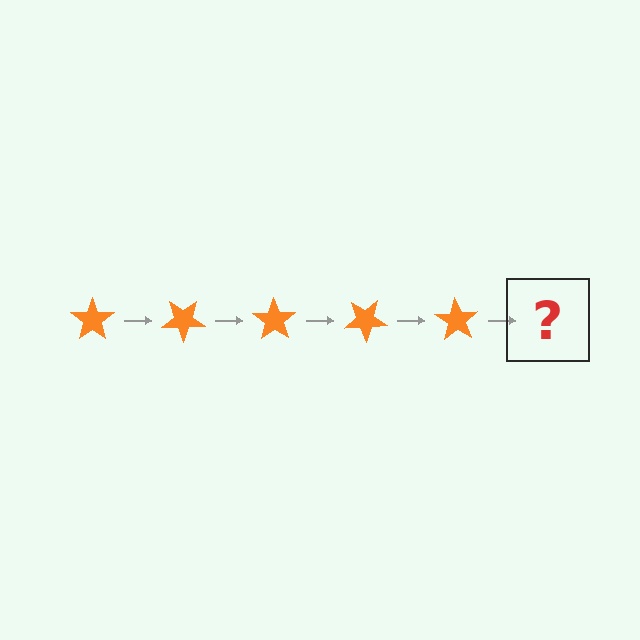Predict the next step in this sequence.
The next step is an orange star rotated 175 degrees.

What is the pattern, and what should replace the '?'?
The pattern is that the star rotates 35 degrees each step. The '?' should be an orange star rotated 175 degrees.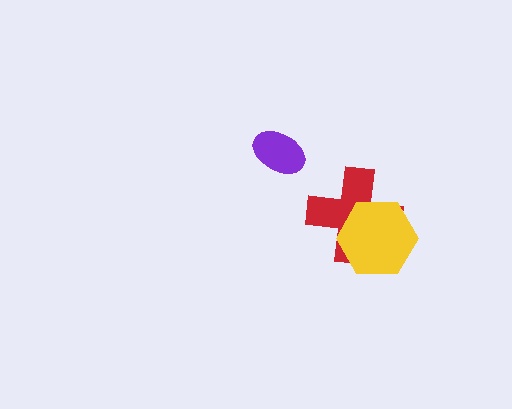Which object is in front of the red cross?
The yellow hexagon is in front of the red cross.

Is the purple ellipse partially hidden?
No, no other shape covers it.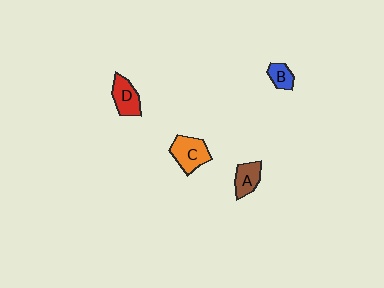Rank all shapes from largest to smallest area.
From largest to smallest: C (orange), D (red), A (brown), B (blue).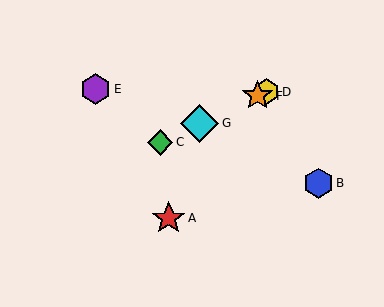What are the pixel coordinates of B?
Object B is at (318, 183).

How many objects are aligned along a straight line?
4 objects (C, D, F, G) are aligned along a straight line.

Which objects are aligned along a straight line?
Objects C, D, F, G are aligned along a straight line.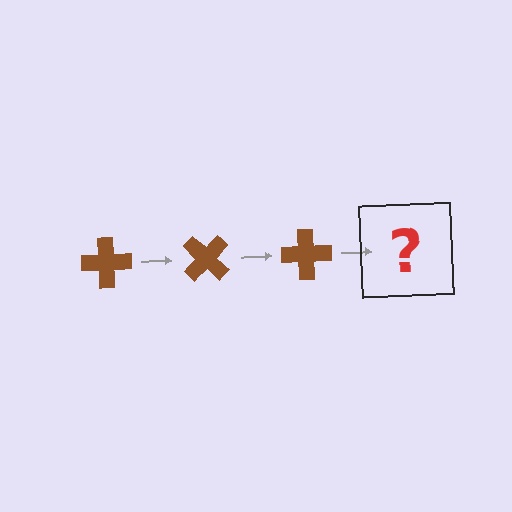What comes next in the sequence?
The next element should be a brown cross rotated 135 degrees.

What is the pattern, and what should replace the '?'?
The pattern is that the cross rotates 45 degrees each step. The '?' should be a brown cross rotated 135 degrees.